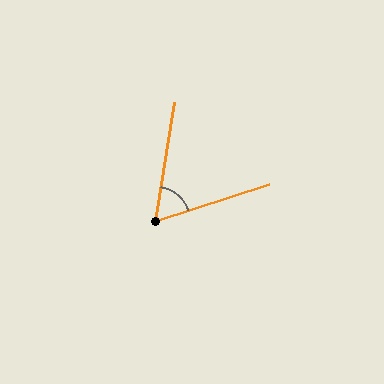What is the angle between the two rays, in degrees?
Approximately 63 degrees.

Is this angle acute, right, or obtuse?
It is acute.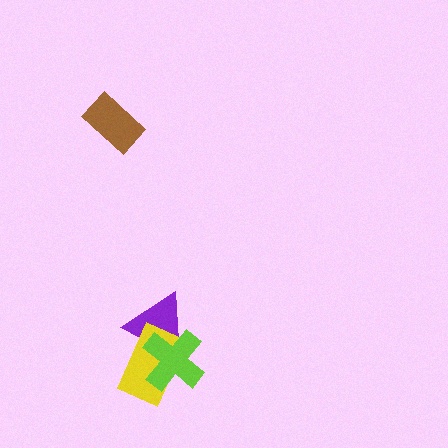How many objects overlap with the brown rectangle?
0 objects overlap with the brown rectangle.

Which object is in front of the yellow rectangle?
The lime cross is in front of the yellow rectangle.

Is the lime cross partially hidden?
No, no other shape covers it.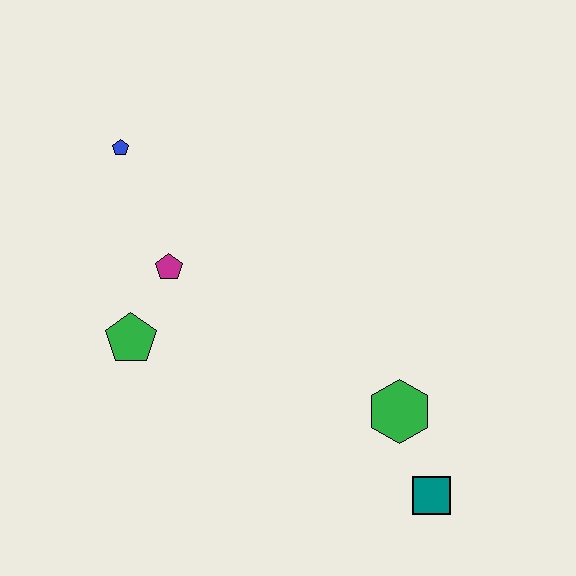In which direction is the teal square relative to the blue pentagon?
The teal square is below the blue pentagon.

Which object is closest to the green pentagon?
The magenta pentagon is closest to the green pentagon.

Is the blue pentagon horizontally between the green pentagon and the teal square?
No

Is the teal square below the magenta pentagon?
Yes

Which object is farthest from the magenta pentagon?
The teal square is farthest from the magenta pentagon.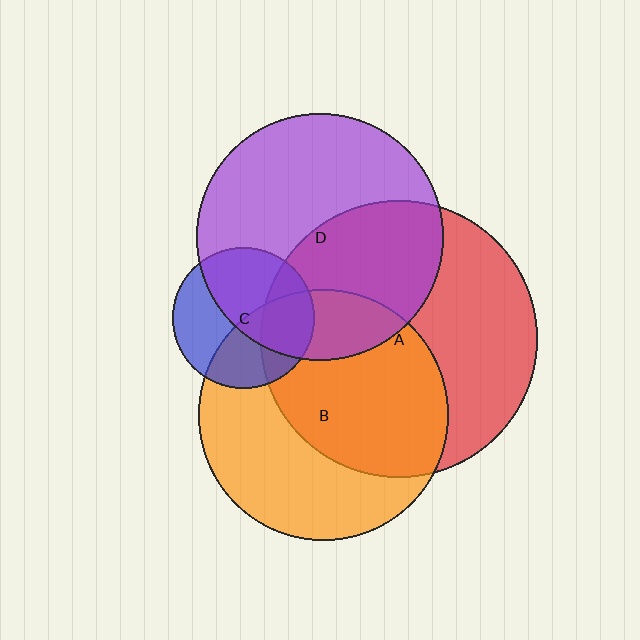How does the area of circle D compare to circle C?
Approximately 3.0 times.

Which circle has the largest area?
Circle A (red).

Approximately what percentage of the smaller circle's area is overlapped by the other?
Approximately 45%.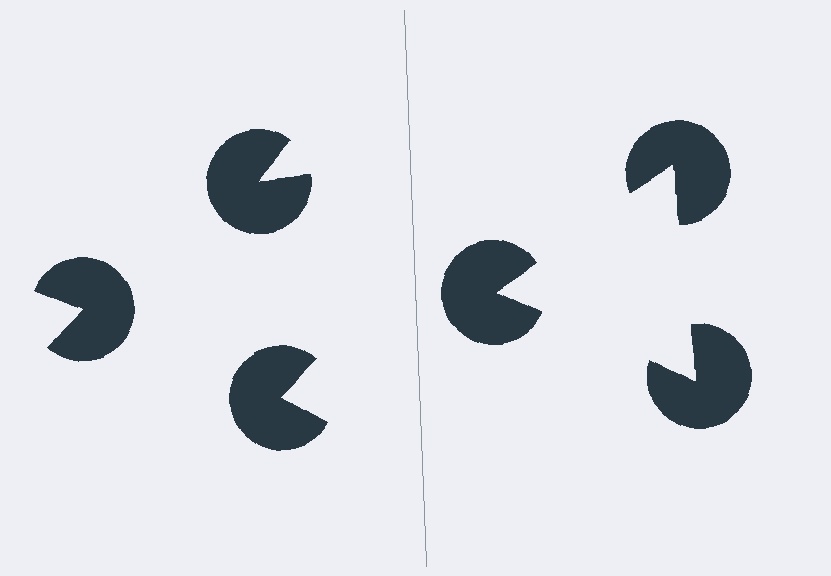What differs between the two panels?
The pac-man discs are positioned identically on both sides; only the wedge orientations differ. On the right they align to a triangle; on the left they are misaligned.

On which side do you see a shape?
An illusory triangle appears on the right side. On the left side the wedge cuts are rotated, so no coherent shape forms.